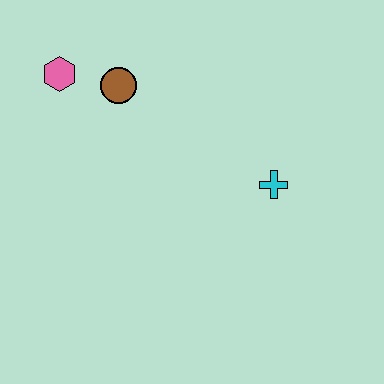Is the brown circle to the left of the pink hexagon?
No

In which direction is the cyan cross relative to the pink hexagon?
The cyan cross is to the right of the pink hexagon.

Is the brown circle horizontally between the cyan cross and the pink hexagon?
Yes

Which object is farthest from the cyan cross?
The pink hexagon is farthest from the cyan cross.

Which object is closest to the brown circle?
The pink hexagon is closest to the brown circle.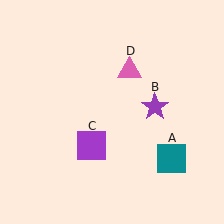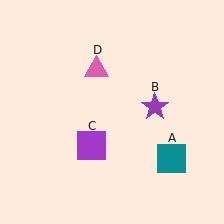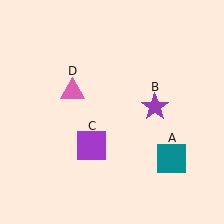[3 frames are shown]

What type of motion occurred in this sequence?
The pink triangle (object D) rotated counterclockwise around the center of the scene.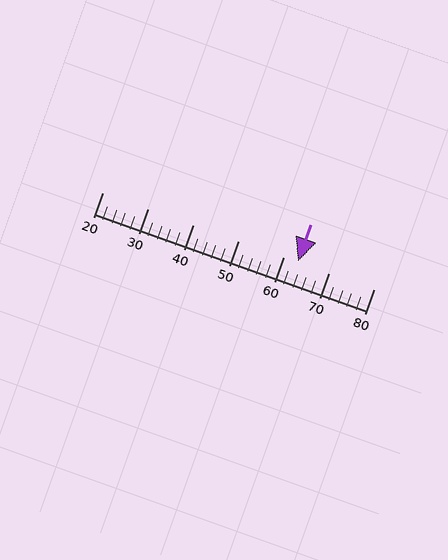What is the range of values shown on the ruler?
The ruler shows values from 20 to 80.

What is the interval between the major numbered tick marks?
The major tick marks are spaced 10 units apart.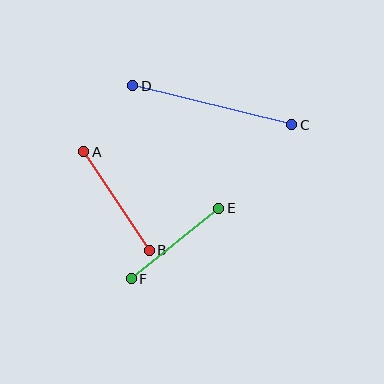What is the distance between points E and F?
The distance is approximately 112 pixels.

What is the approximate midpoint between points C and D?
The midpoint is at approximately (212, 105) pixels.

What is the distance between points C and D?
The distance is approximately 164 pixels.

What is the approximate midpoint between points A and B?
The midpoint is at approximately (116, 201) pixels.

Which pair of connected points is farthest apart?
Points C and D are farthest apart.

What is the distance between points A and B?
The distance is approximately 119 pixels.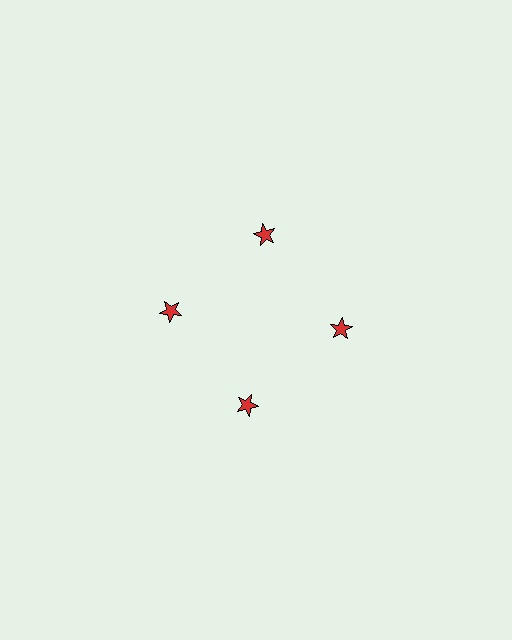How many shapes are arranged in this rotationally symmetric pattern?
There are 4 shapes, arranged in 4 groups of 1.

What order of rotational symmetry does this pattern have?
This pattern has 4-fold rotational symmetry.